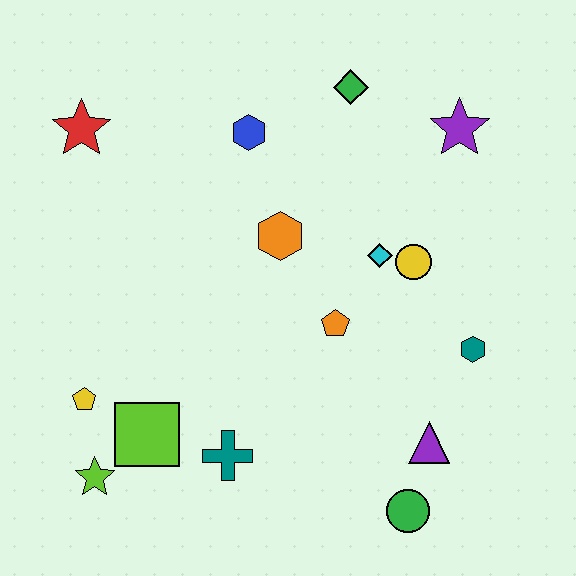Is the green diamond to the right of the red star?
Yes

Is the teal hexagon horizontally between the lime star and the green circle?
No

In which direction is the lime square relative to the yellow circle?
The lime square is to the left of the yellow circle.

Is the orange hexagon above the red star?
No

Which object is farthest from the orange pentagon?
The red star is farthest from the orange pentagon.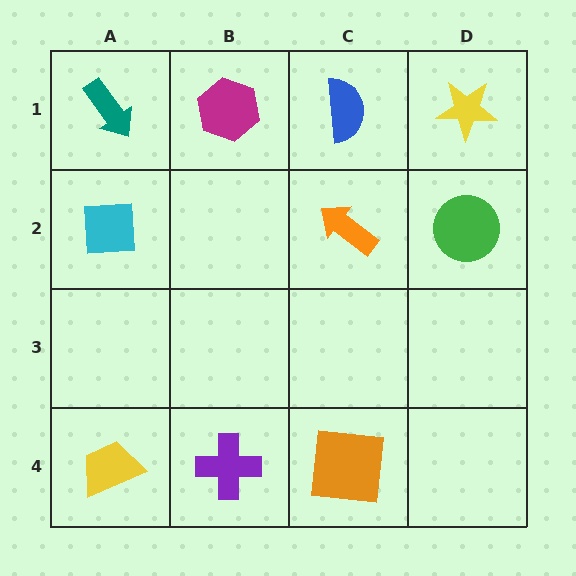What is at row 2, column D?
A green circle.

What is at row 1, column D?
A yellow star.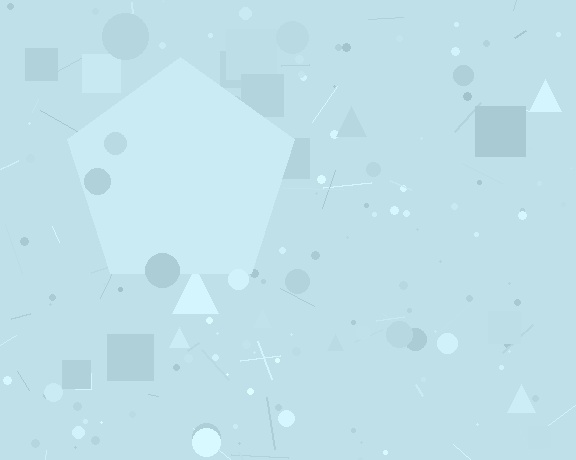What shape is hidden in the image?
A pentagon is hidden in the image.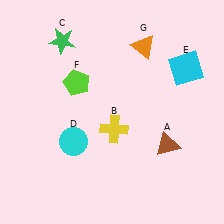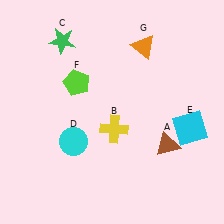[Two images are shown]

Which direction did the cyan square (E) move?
The cyan square (E) moved down.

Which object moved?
The cyan square (E) moved down.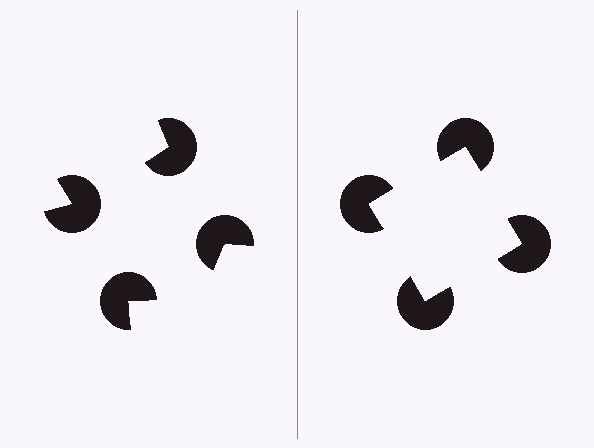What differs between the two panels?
The pac-man discs are positioned identically on both sides; only the wedge orientations differ. On the right they align to a square; on the left they are misaligned.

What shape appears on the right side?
An illusory square.